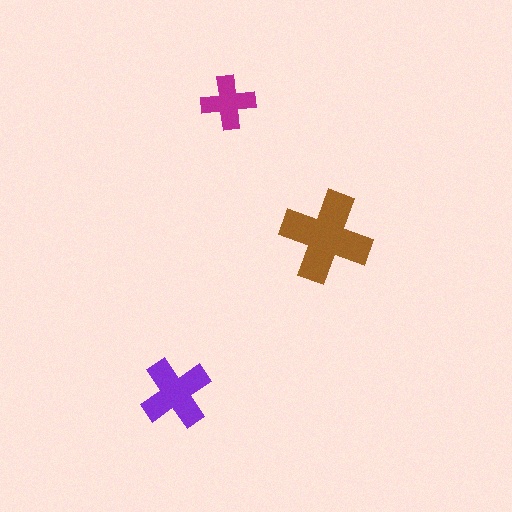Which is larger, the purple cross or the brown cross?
The brown one.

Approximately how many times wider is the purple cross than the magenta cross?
About 1.5 times wider.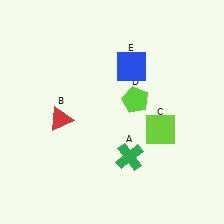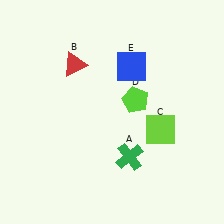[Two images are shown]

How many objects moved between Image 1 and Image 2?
1 object moved between the two images.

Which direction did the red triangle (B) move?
The red triangle (B) moved up.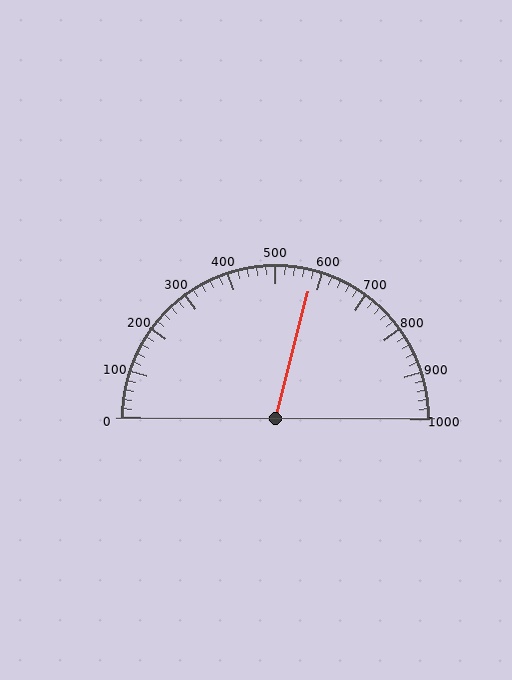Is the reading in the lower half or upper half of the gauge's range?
The reading is in the upper half of the range (0 to 1000).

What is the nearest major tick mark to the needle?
The nearest major tick mark is 600.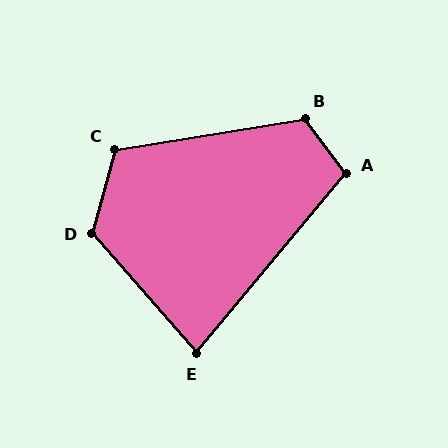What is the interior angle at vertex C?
Approximately 114 degrees (obtuse).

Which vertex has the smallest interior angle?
E, at approximately 81 degrees.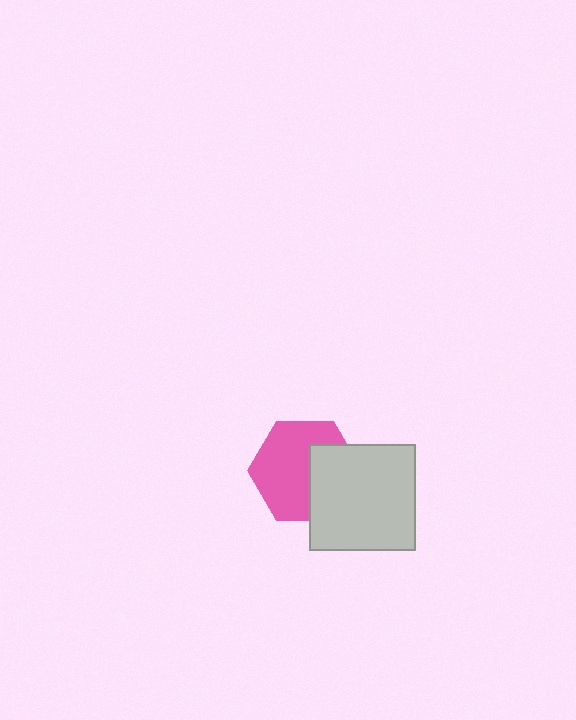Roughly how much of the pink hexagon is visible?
About half of it is visible (roughly 63%).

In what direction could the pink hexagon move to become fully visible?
The pink hexagon could move left. That would shift it out from behind the light gray square entirely.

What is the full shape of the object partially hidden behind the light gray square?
The partially hidden object is a pink hexagon.